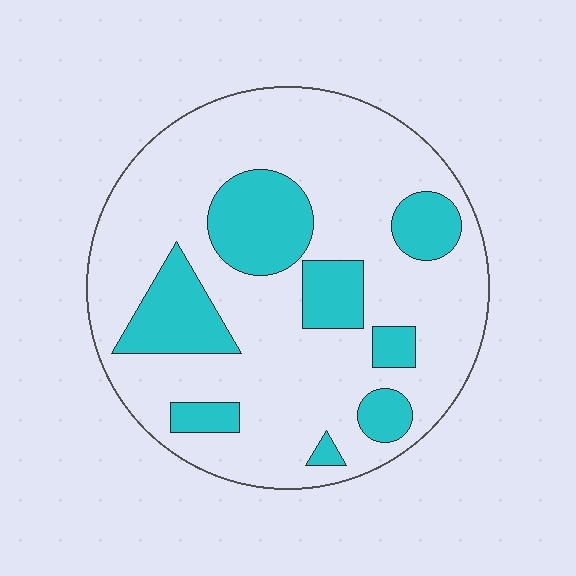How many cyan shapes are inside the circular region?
8.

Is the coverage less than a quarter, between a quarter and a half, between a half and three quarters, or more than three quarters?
Less than a quarter.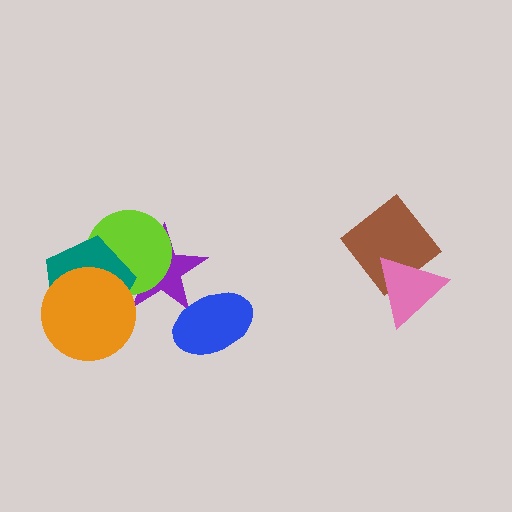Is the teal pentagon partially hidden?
Yes, it is partially covered by another shape.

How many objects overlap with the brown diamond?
1 object overlaps with the brown diamond.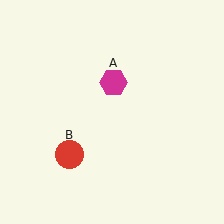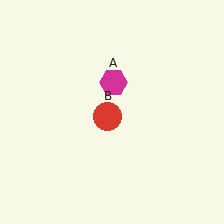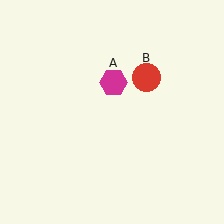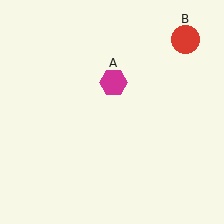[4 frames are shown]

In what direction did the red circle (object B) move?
The red circle (object B) moved up and to the right.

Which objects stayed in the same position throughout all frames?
Magenta hexagon (object A) remained stationary.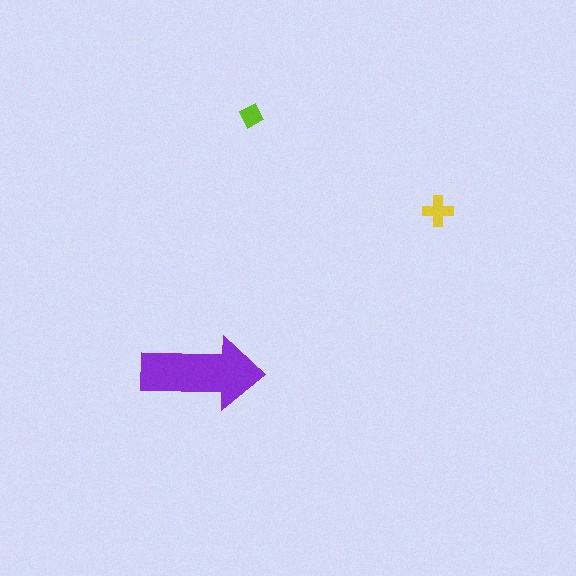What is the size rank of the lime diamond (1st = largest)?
3rd.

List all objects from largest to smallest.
The purple arrow, the yellow cross, the lime diamond.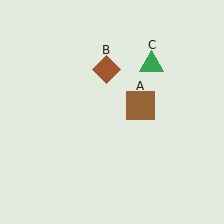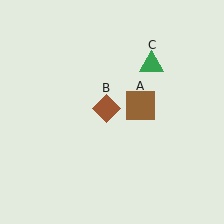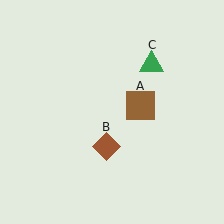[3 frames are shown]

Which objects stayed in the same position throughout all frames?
Brown square (object A) and green triangle (object C) remained stationary.